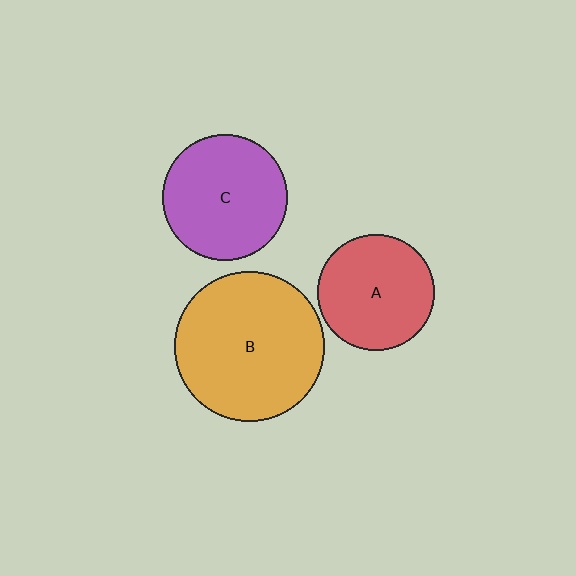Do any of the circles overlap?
No, none of the circles overlap.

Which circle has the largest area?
Circle B (orange).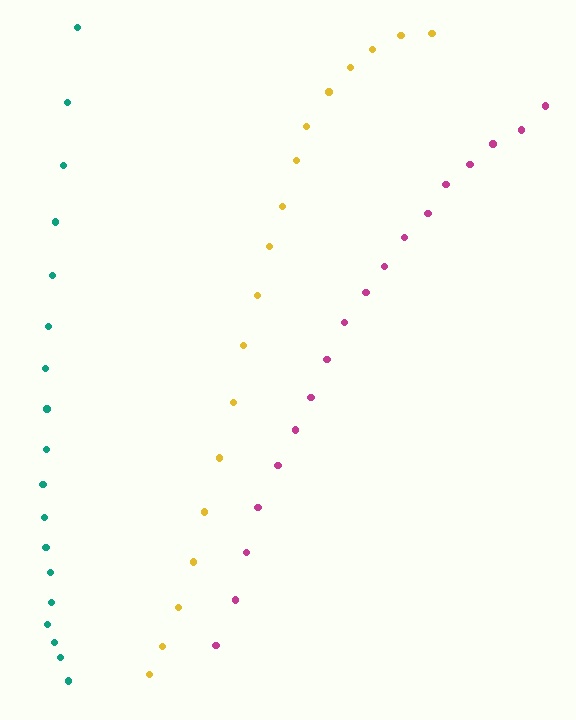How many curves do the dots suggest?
There are 3 distinct paths.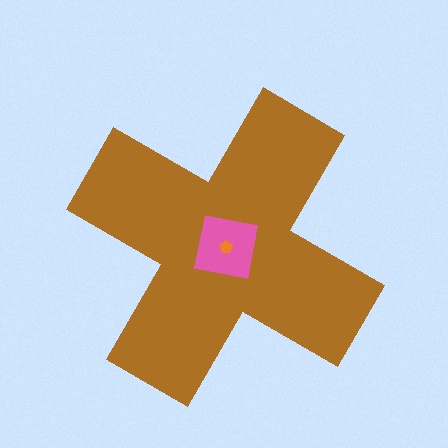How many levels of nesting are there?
3.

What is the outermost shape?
The brown cross.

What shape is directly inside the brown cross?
The pink square.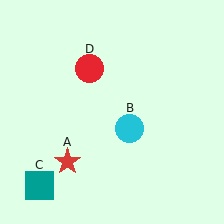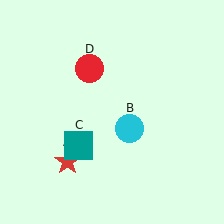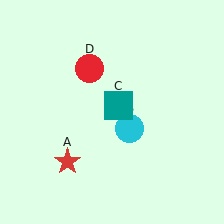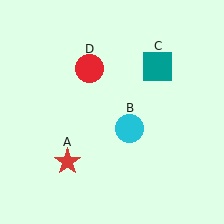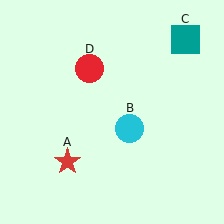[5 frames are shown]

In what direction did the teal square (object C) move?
The teal square (object C) moved up and to the right.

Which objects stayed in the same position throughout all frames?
Red star (object A) and cyan circle (object B) and red circle (object D) remained stationary.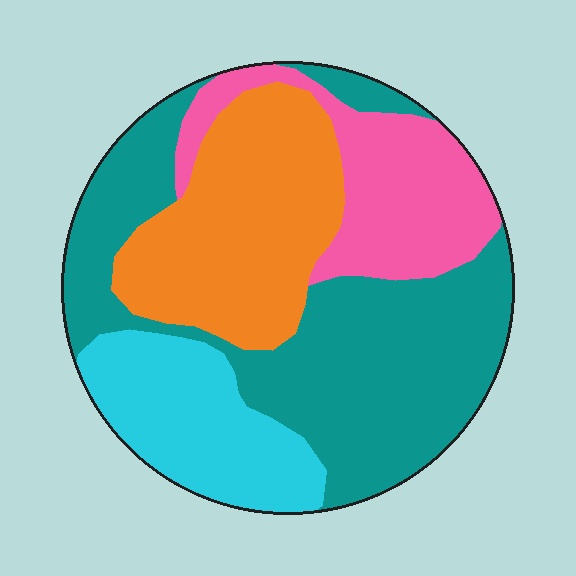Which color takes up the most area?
Teal, at roughly 40%.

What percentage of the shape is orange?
Orange takes up about one quarter (1/4) of the shape.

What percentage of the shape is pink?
Pink covers 18% of the shape.